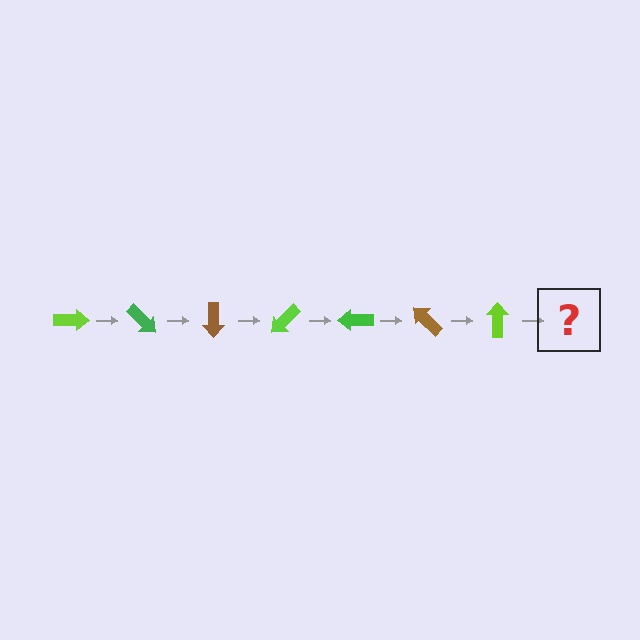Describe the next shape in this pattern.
It should be a green arrow, rotated 315 degrees from the start.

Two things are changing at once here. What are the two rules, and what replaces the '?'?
The two rules are that it rotates 45 degrees each step and the color cycles through lime, green, and brown. The '?' should be a green arrow, rotated 315 degrees from the start.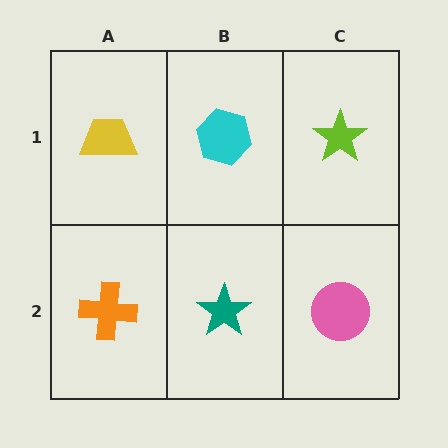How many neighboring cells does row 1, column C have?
2.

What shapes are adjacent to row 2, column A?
A yellow trapezoid (row 1, column A), a teal star (row 2, column B).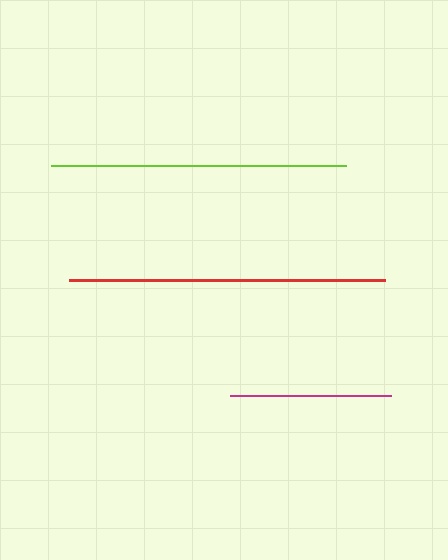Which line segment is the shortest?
The magenta line is the shortest at approximately 161 pixels.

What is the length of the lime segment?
The lime segment is approximately 295 pixels long.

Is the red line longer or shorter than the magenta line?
The red line is longer than the magenta line.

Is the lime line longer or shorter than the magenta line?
The lime line is longer than the magenta line.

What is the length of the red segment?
The red segment is approximately 316 pixels long.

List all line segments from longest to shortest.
From longest to shortest: red, lime, magenta.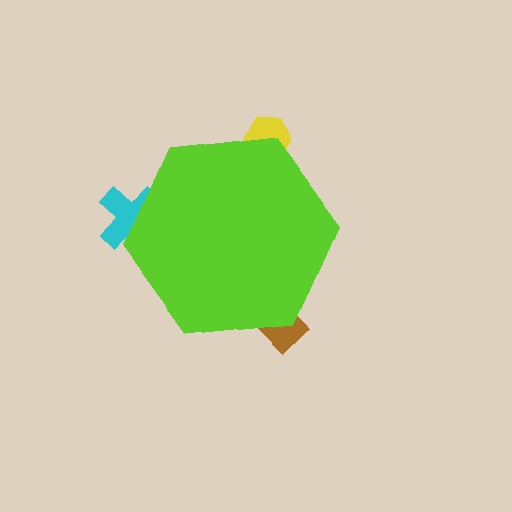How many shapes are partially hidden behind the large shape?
3 shapes are partially hidden.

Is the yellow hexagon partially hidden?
Yes, the yellow hexagon is partially hidden behind the lime hexagon.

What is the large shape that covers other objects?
A lime hexagon.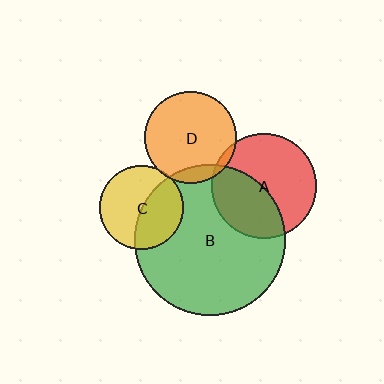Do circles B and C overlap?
Yes.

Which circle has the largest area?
Circle B (green).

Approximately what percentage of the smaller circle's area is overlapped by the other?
Approximately 45%.